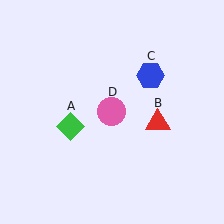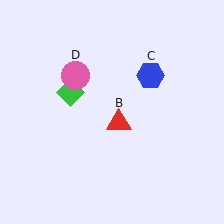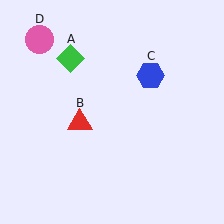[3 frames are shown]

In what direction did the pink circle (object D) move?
The pink circle (object D) moved up and to the left.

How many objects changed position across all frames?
3 objects changed position: green diamond (object A), red triangle (object B), pink circle (object D).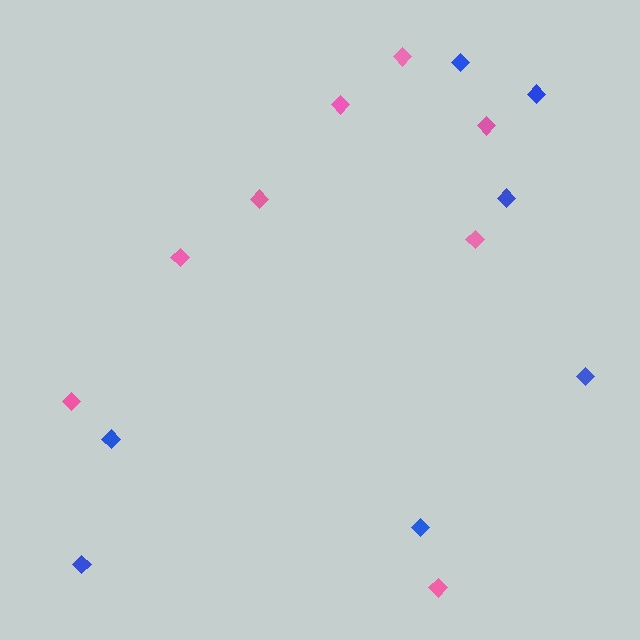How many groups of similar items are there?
There are 2 groups: one group of pink diamonds (8) and one group of blue diamonds (7).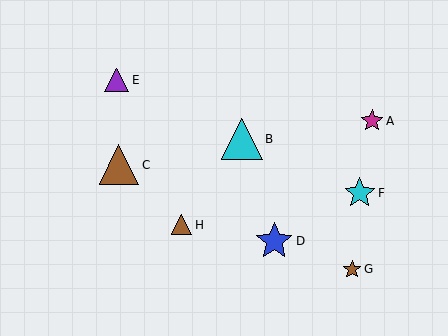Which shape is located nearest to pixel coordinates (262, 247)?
The blue star (labeled D) at (274, 241) is nearest to that location.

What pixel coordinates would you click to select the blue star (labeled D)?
Click at (274, 241) to select the blue star D.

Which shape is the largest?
The cyan triangle (labeled B) is the largest.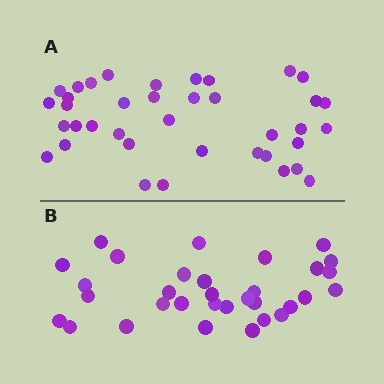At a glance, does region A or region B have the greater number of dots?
Region A (the top region) has more dots.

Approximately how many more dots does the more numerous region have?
Region A has about 6 more dots than region B.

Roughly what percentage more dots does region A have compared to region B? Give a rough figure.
About 20% more.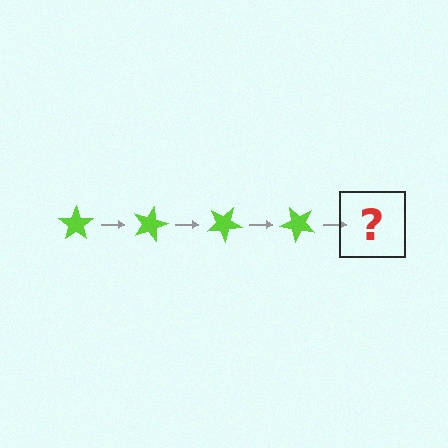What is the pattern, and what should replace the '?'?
The pattern is that the star rotates 15 degrees each step. The '?' should be a lime star rotated 60 degrees.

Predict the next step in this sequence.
The next step is a lime star rotated 60 degrees.